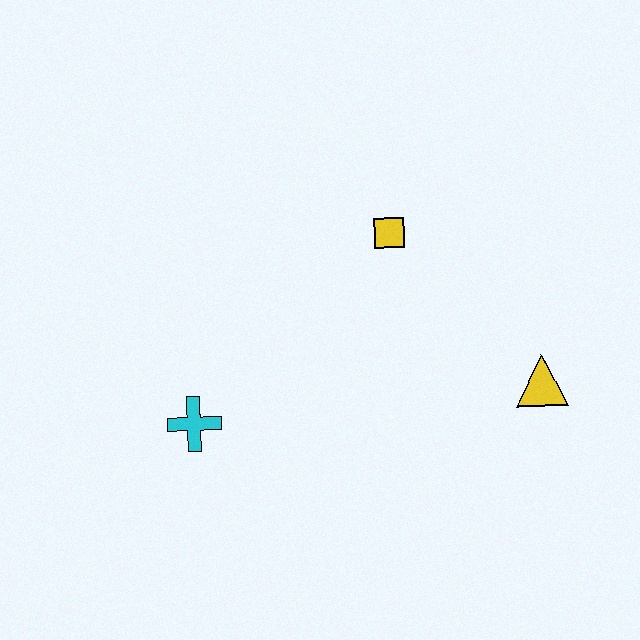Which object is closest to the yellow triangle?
The yellow square is closest to the yellow triangle.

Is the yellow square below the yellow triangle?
No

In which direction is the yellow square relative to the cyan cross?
The yellow square is to the right of the cyan cross.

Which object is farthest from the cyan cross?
The yellow triangle is farthest from the cyan cross.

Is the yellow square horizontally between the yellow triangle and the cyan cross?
Yes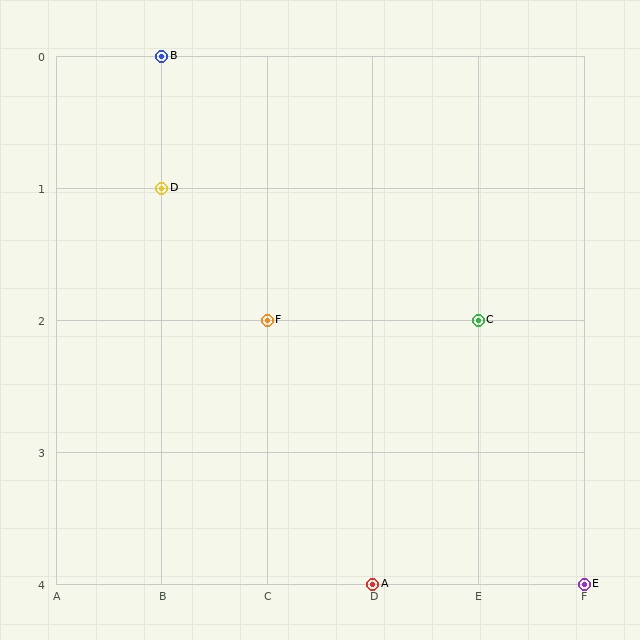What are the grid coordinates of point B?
Point B is at grid coordinates (B, 0).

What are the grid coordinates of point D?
Point D is at grid coordinates (B, 1).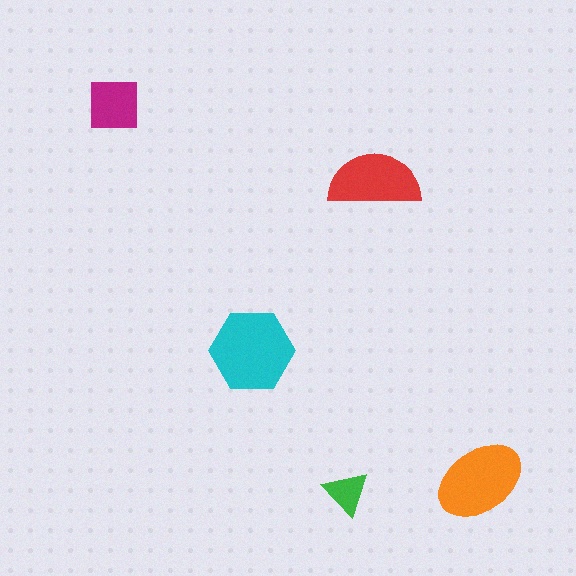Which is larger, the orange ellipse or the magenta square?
The orange ellipse.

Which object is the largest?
The cyan hexagon.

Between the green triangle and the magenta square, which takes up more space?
The magenta square.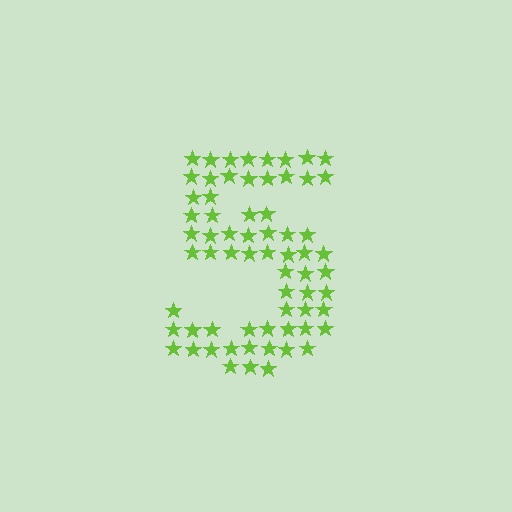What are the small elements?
The small elements are stars.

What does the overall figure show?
The overall figure shows the digit 5.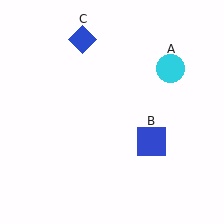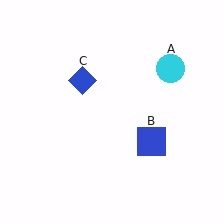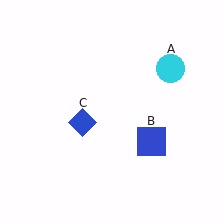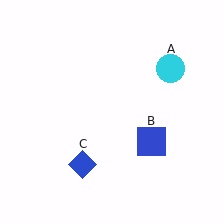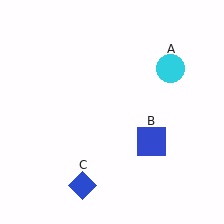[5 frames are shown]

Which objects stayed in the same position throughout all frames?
Cyan circle (object A) and blue square (object B) remained stationary.